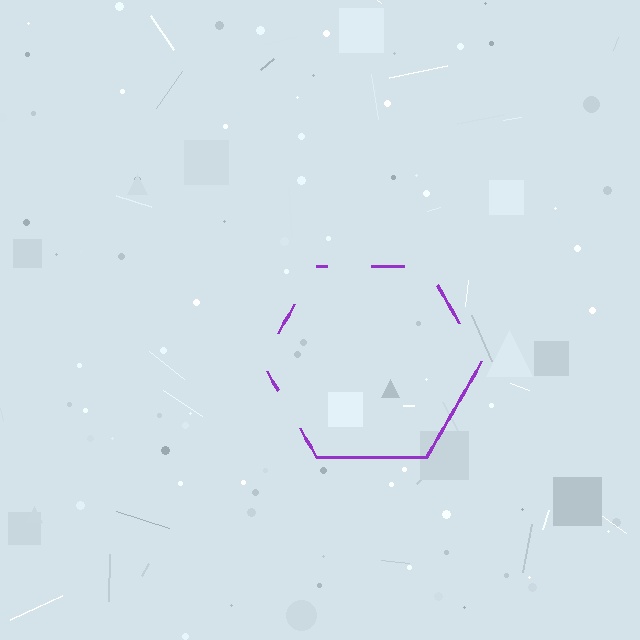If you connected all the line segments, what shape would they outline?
They would outline a hexagon.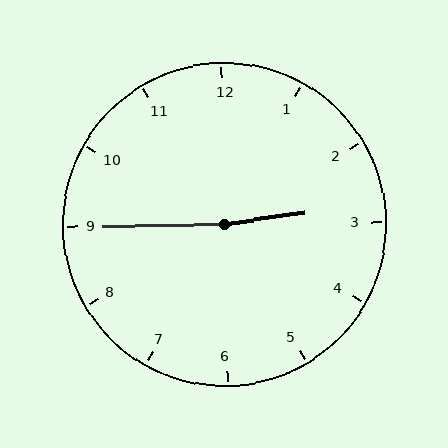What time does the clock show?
2:45.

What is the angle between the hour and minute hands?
Approximately 172 degrees.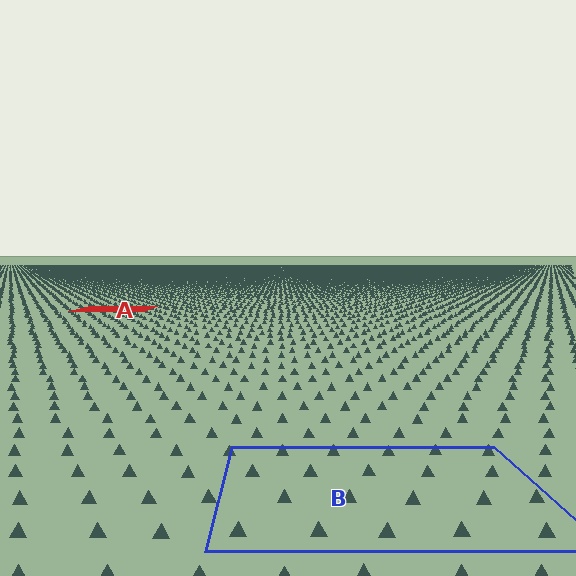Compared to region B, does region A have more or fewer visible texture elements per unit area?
Region A has more texture elements per unit area — they are packed more densely because it is farther away.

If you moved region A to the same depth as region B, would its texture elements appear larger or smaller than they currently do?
They would appear larger. At a closer depth, the same texture elements are projected at a bigger on-screen size.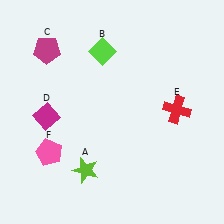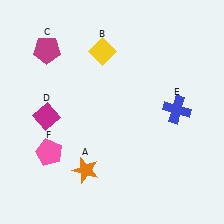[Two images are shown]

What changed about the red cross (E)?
In Image 1, E is red. In Image 2, it changed to blue.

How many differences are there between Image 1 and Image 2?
There are 3 differences between the two images.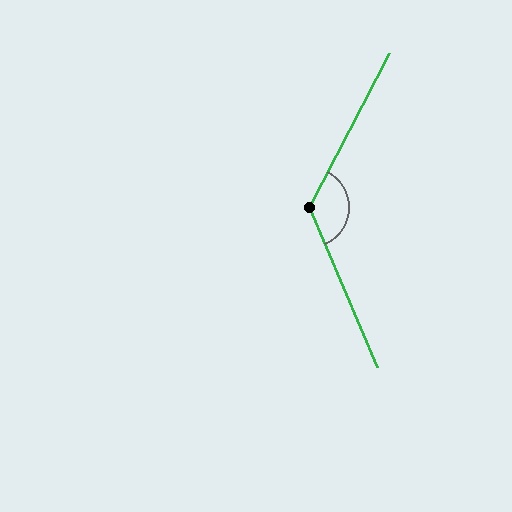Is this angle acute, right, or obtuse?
It is obtuse.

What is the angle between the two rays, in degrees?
Approximately 130 degrees.